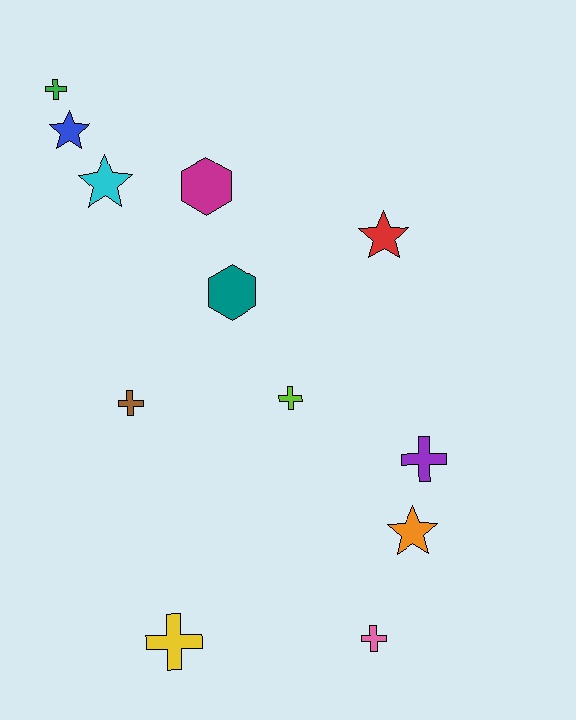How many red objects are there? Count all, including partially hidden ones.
There is 1 red object.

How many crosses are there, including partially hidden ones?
There are 6 crosses.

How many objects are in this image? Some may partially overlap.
There are 12 objects.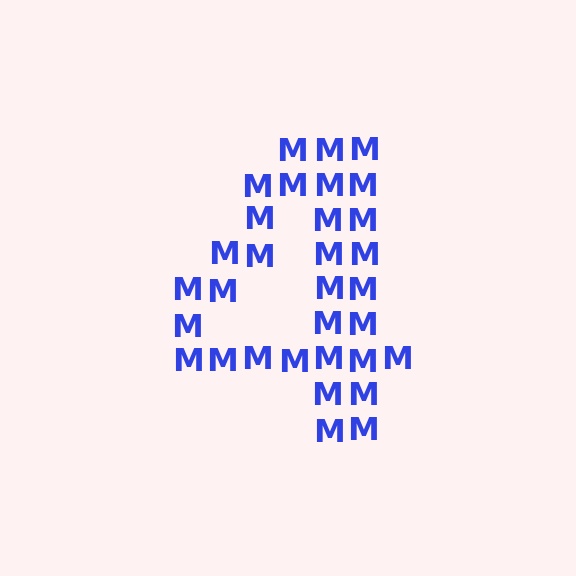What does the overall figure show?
The overall figure shows the digit 4.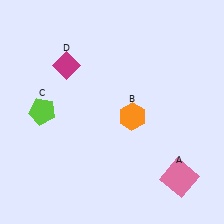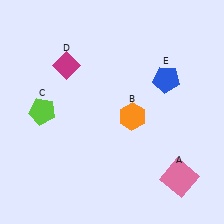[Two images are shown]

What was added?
A blue pentagon (E) was added in Image 2.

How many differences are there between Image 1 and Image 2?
There is 1 difference between the two images.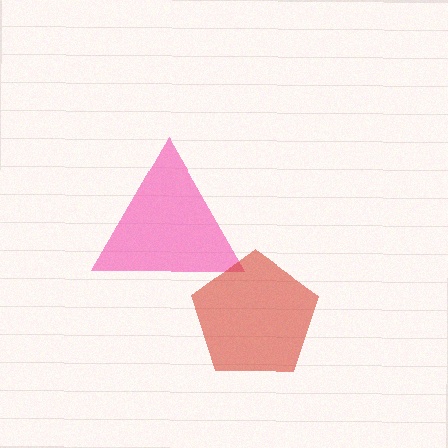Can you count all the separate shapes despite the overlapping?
Yes, there are 2 separate shapes.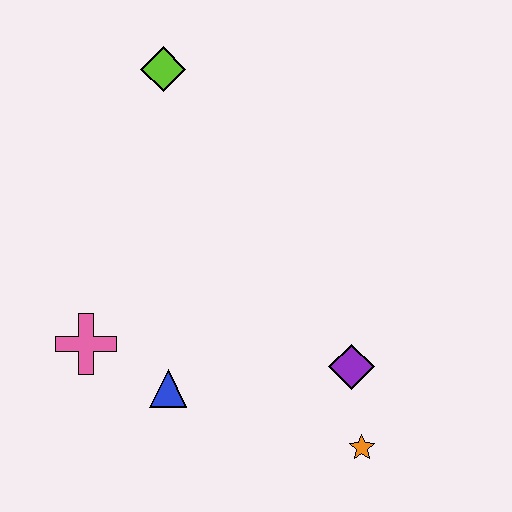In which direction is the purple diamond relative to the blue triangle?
The purple diamond is to the right of the blue triangle.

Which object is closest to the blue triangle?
The pink cross is closest to the blue triangle.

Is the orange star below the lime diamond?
Yes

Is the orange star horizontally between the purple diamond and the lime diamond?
No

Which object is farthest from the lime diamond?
The orange star is farthest from the lime diamond.